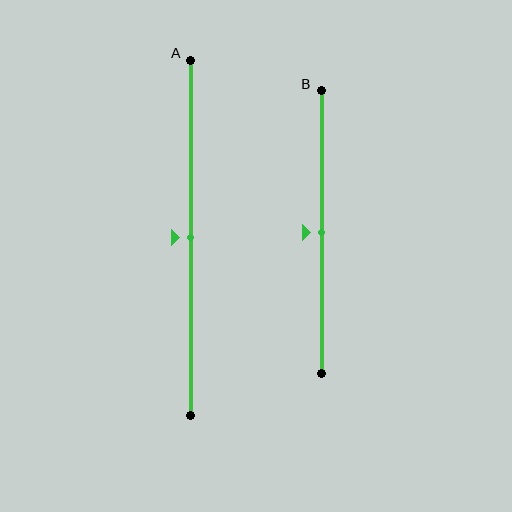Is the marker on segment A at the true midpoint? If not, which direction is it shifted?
Yes, the marker on segment A is at the true midpoint.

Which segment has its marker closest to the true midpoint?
Segment A has its marker closest to the true midpoint.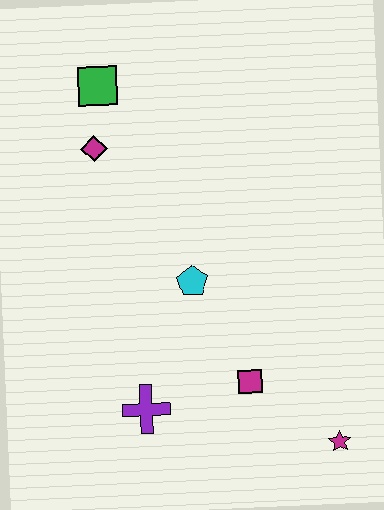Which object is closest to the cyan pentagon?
The magenta square is closest to the cyan pentagon.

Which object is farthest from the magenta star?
The green square is farthest from the magenta star.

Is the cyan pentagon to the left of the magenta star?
Yes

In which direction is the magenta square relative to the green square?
The magenta square is below the green square.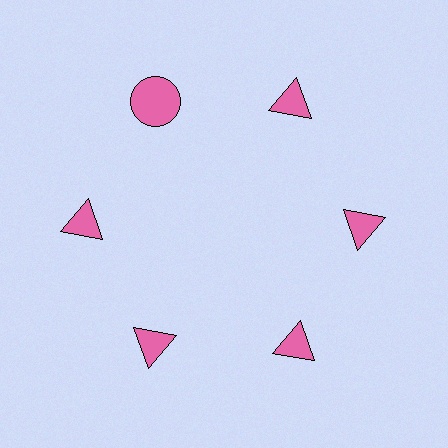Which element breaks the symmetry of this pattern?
The pink circle at roughly the 11 o'clock position breaks the symmetry. All other shapes are pink triangles.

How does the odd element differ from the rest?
It has a different shape: circle instead of triangle.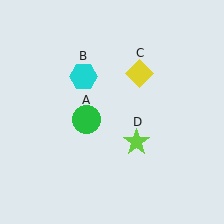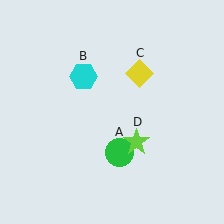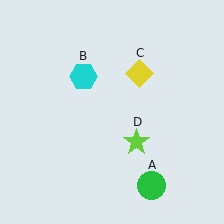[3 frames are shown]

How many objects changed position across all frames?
1 object changed position: green circle (object A).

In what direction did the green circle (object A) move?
The green circle (object A) moved down and to the right.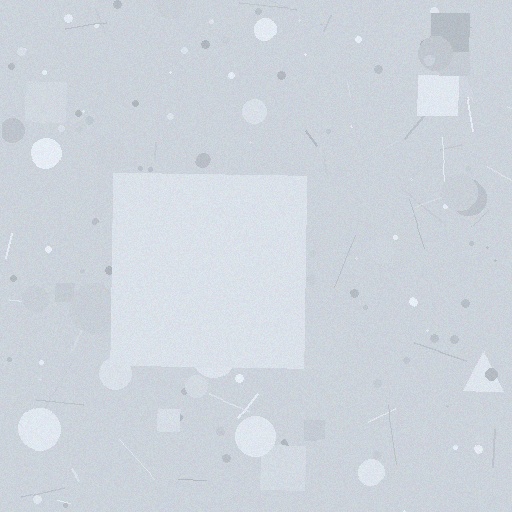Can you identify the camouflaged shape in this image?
The camouflaged shape is a square.